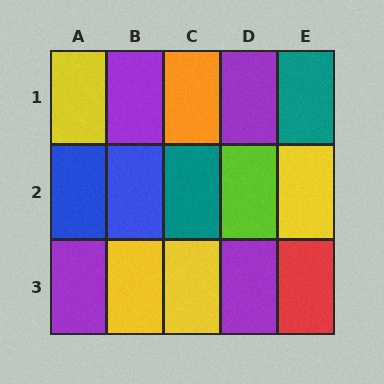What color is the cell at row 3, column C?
Yellow.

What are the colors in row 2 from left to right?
Blue, blue, teal, lime, yellow.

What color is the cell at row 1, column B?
Purple.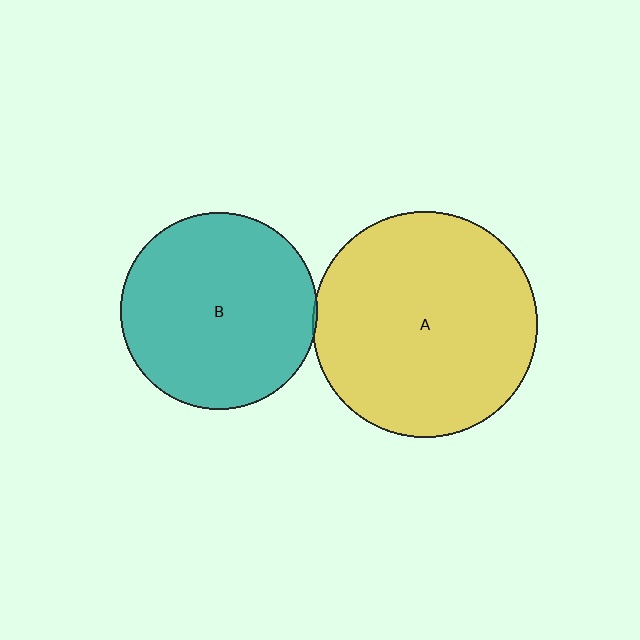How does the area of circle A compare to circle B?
Approximately 1.3 times.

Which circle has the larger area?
Circle A (yellow).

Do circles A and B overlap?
Yes.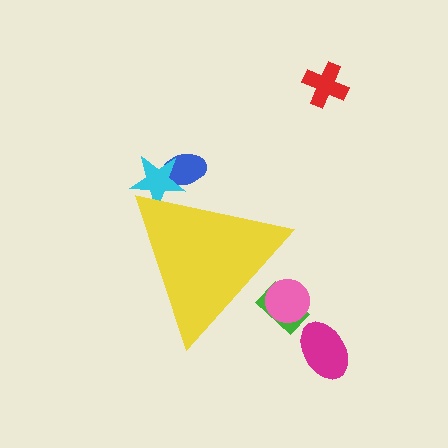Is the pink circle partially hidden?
Yes, the pink circle is partially hidden behind the yellow triangle.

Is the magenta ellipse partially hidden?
No, the magenta ellipse is fully visible.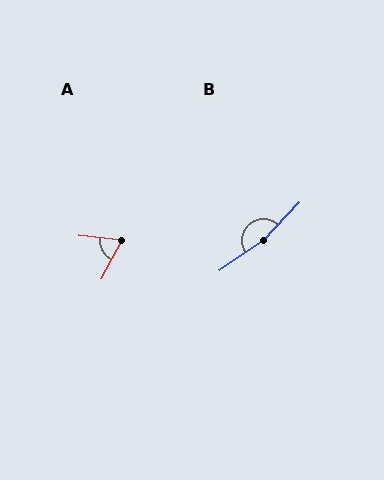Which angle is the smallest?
A, at approximately 68 degrees.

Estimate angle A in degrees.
Approximately 68 degrees.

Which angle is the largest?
B, at approximately 167 degrees.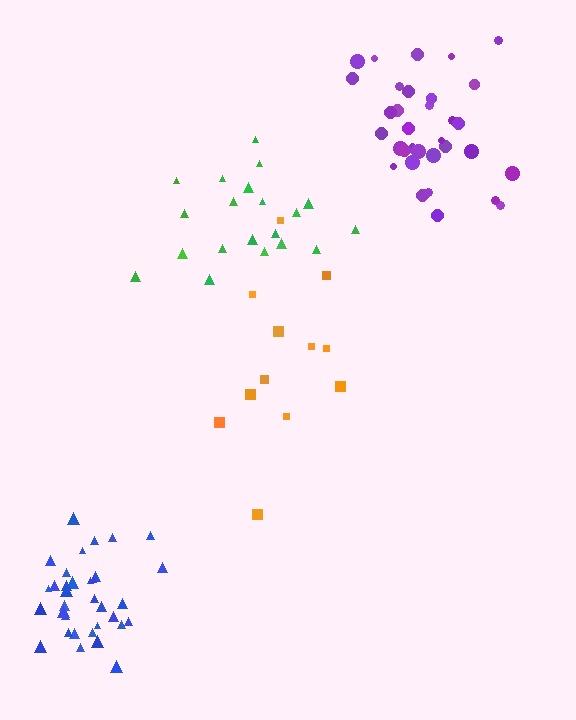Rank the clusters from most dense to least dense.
blue, purple, green, orange.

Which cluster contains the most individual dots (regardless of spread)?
Purple (34).